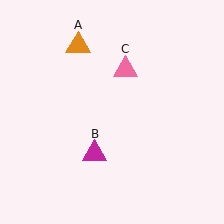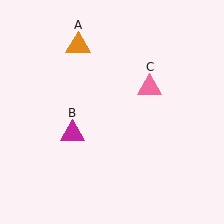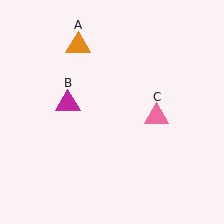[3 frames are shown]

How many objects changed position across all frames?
2 objects changed position: magenta triangle (object B), pink triangle (object C).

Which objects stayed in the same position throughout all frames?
Orange triangle (object A) remained stationary.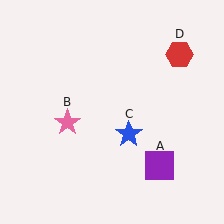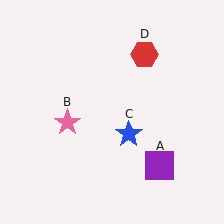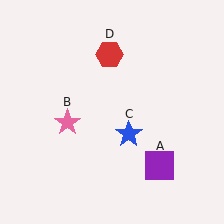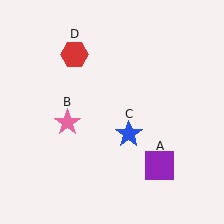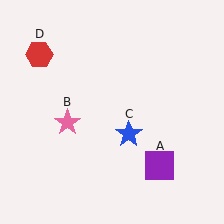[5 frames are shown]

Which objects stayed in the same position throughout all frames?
Purple square (object A) and pink star (object B) and blue star (object C) remained stationary.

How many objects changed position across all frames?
1 object changed position: red hexagon (object D).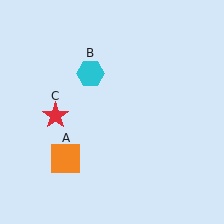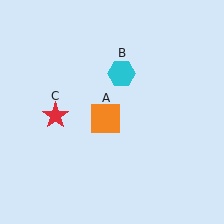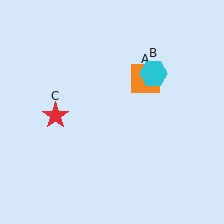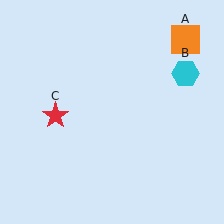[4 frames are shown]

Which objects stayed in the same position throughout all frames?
Red star (object C) remained stationary.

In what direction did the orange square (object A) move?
The orange square (object A) moved up and to the right.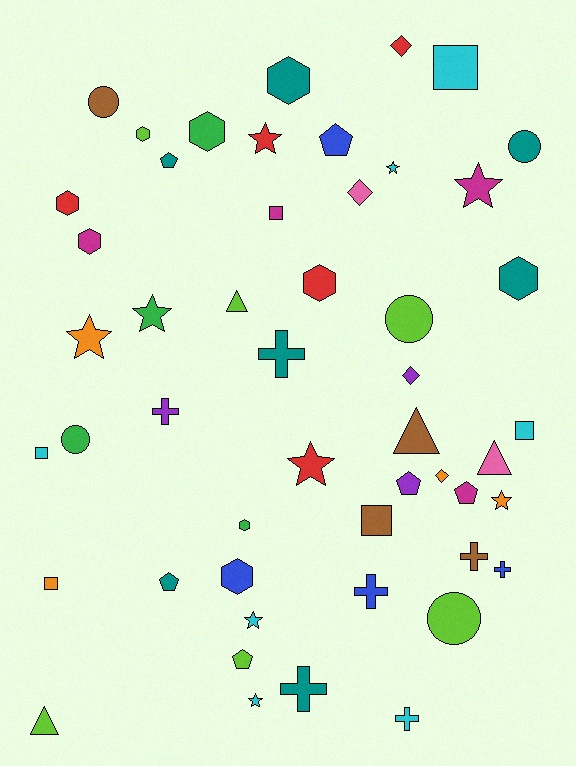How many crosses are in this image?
There are 7 crosses.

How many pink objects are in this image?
There are 2 pink objects.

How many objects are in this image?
There are 50 objects.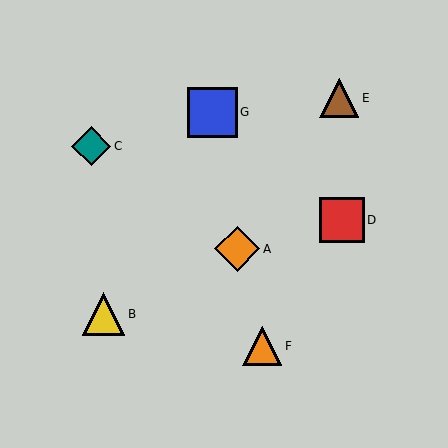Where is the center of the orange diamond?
The center of the orange diamond is at (237, 249).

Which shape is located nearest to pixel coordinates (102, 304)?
The yellow triangle (labeled B) at (104, 314) is nearest to that location.